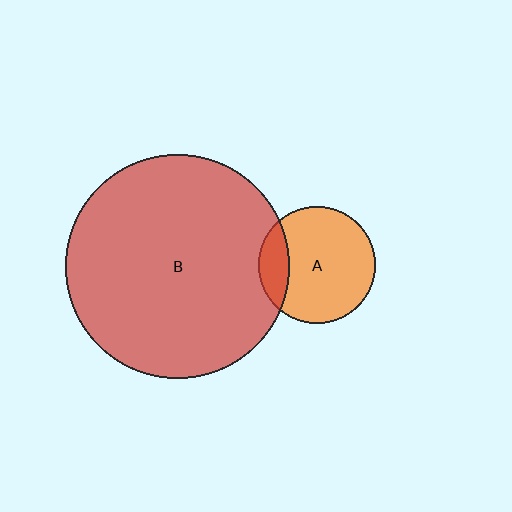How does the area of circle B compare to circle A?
Approximately 3.7 times.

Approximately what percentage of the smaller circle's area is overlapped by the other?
Approximately 20%.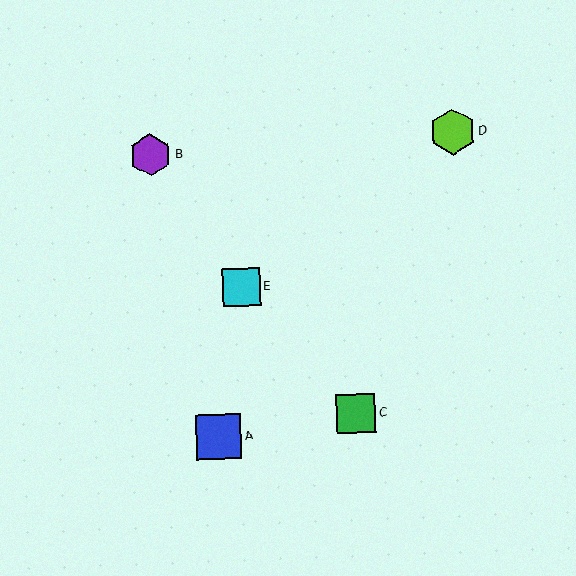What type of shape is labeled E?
Shape E is a cyan square.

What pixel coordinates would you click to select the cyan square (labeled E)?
Click at (242, 287) to select the cyan square E.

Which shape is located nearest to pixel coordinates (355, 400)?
The green square (labeled C) at (356, 414) is nearest to that location.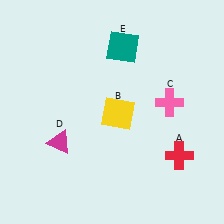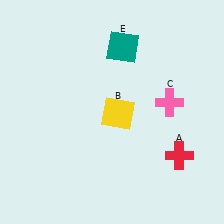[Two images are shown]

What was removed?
The magenta triangle (D) was removed in Image 2.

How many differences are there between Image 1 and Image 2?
There is 1 difference between the two images.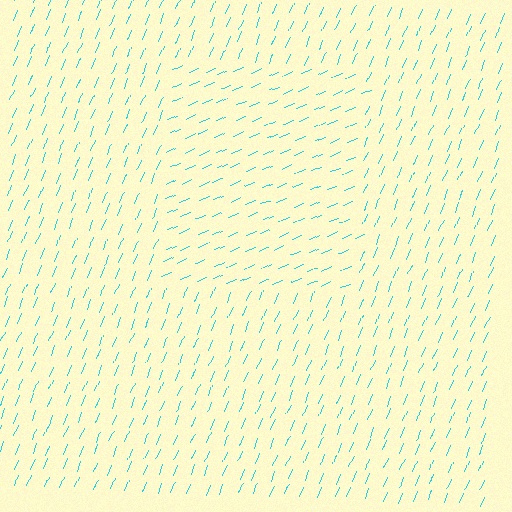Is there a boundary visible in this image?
Yes, there is a texture boundary formed by a change in line orientation.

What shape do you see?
I see a rectangle.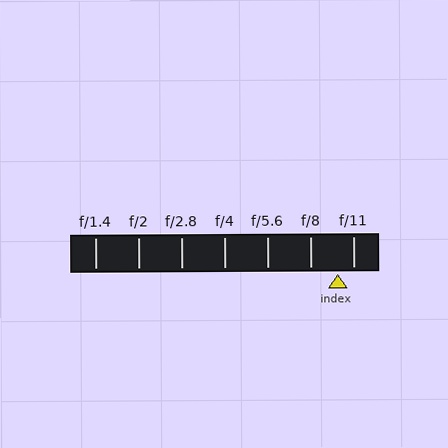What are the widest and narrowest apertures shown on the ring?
The widest aperture shown is f/1.4 and the narrowest is f/11.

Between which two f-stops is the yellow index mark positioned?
The index mark is between f/8 and f/11.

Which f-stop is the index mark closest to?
The index mark is closest to f/11.